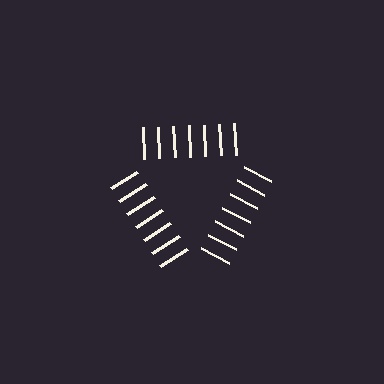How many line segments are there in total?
21 — 7 along each of the 3 edges.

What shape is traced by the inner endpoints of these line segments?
An illusory triangle — the line segments terminate on its edges but no continuous stroke is drawn.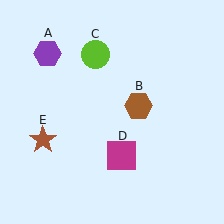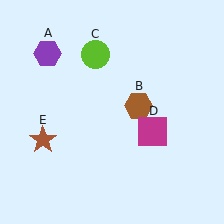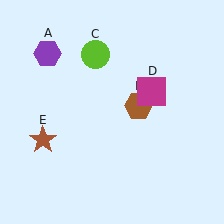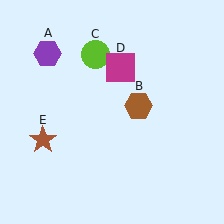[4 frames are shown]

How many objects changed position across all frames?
1 object changed position: magenta square (object D).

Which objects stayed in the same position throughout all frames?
Purple hexagon (object A) and brown hexagon (object B) and lime circle (object C) and brown star (object E) remained stationary.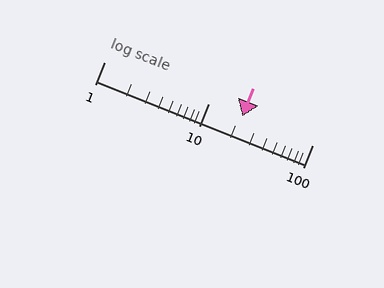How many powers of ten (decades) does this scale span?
The scale spans 2 decades, from 1 to 100.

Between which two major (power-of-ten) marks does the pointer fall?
The pointer is between 10 and 100.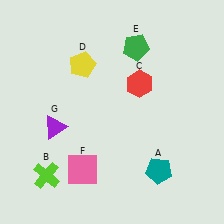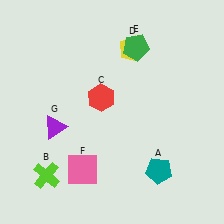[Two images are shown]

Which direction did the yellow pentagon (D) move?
The yellow pentagon (D) moved right.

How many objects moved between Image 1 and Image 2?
2 objects moved between the two images.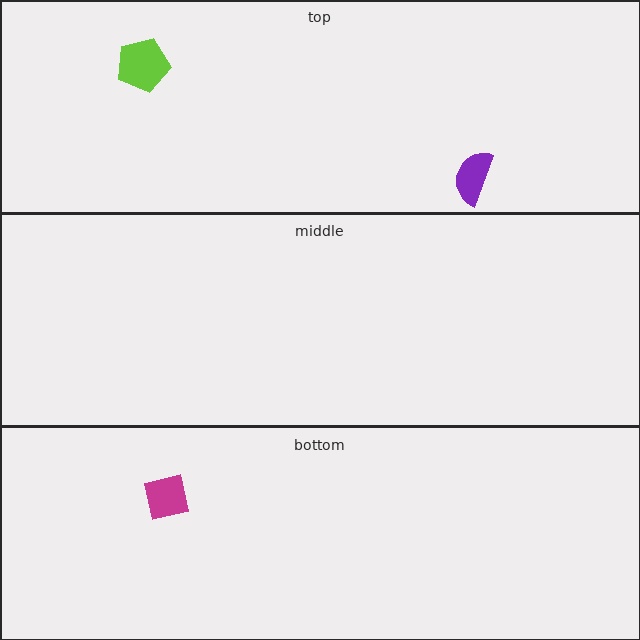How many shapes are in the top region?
2.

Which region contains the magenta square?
The bottom region.